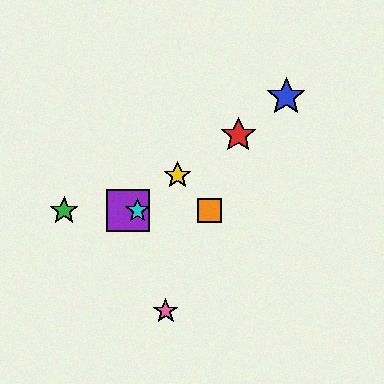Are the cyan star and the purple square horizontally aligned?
Yes, both are at y≈210.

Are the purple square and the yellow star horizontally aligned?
No, the purple square is at y≈210 and the yellow star is at y≈175.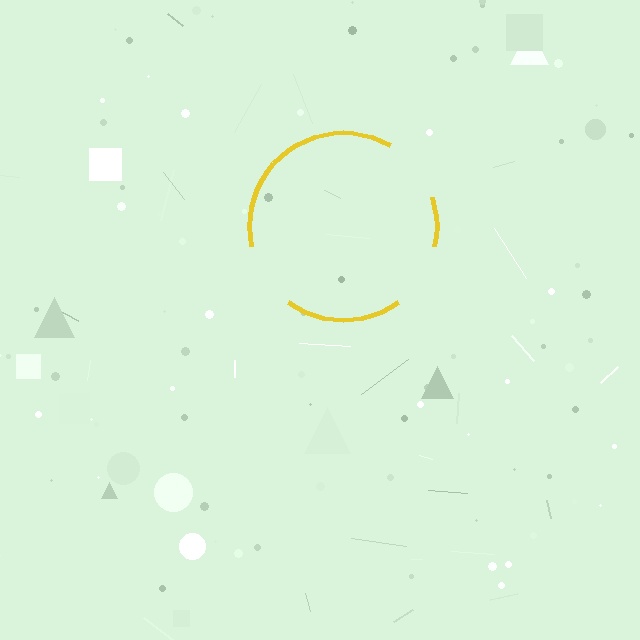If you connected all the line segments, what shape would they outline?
They would outline a circle.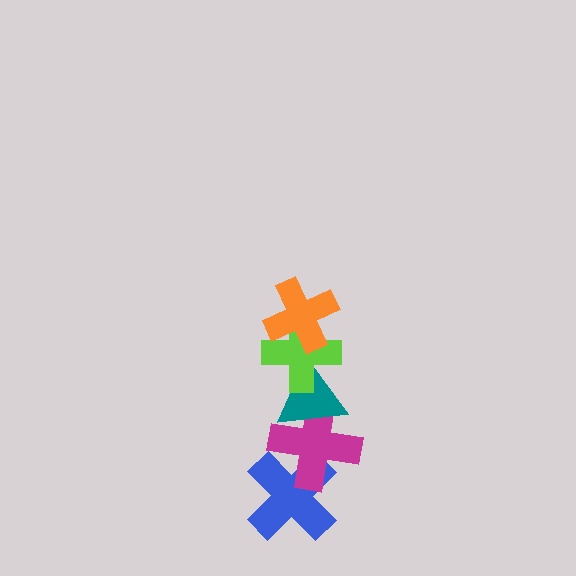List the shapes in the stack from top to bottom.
From top to bottom: the orange cross, the lime cross, the teal triangle, the magenta cross, the blue cross.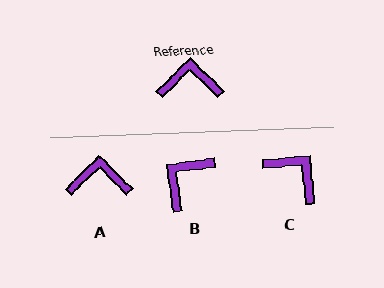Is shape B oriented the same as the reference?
No, it is off by about 52 degrees.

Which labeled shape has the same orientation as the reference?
A.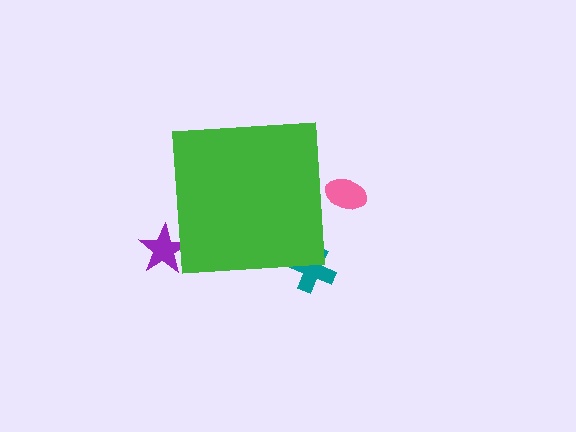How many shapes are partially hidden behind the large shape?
3 shapes are partially hidden.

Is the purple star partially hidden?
Yes, the purple star is partially hidden behind the green square.